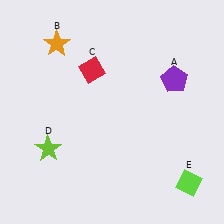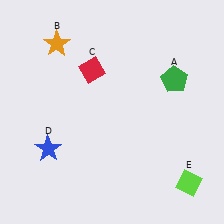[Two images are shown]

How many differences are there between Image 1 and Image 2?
There are 2 differences between the two images.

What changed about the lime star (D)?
In Image 1, D is lime. In Image 2, it changed to blue.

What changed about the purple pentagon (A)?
In Image 1, A is purple. In Image 2, it changed to green.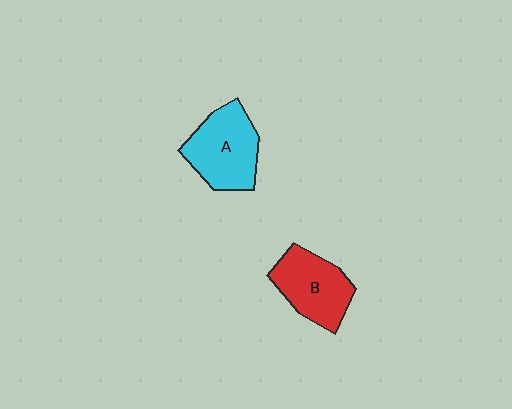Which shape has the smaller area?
Shape B (red).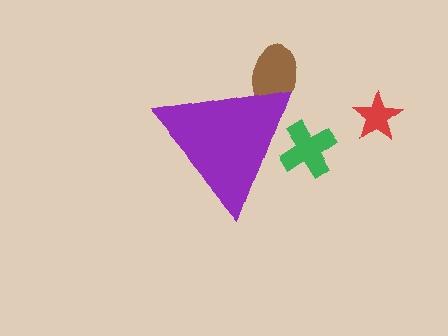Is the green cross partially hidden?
Yes, the green cross is partially hidden behind the purple triangle.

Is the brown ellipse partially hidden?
Yes, the brown ellipse is partially hidden behind the purple triangle.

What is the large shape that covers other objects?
A purple triangle.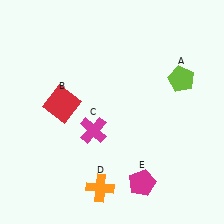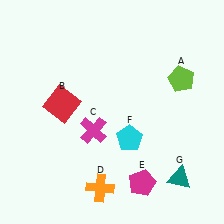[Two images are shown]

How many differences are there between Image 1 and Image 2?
There are 2 differences between the two images.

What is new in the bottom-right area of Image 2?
A teal triangle (G) was added in the bottom-right area of Image 2.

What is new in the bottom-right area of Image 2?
A cyan pentagon (F) was added in the bottom-right area of Image 2.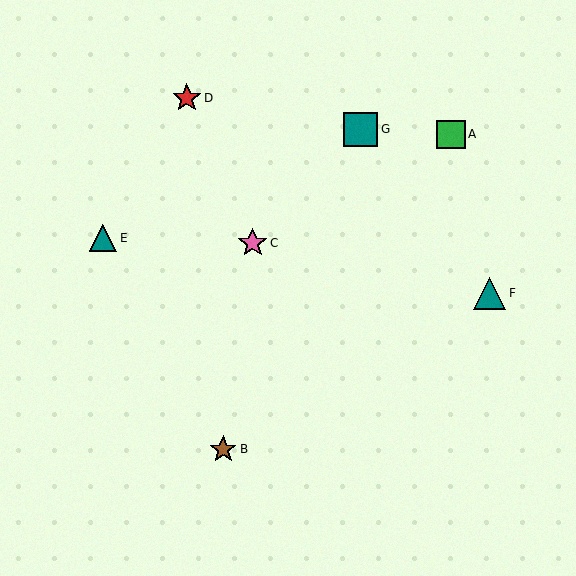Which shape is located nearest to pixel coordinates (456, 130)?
The green square (labeled A) at (451, 134) is nearest to that location.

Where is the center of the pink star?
The center of the pink star is at (253, 243).